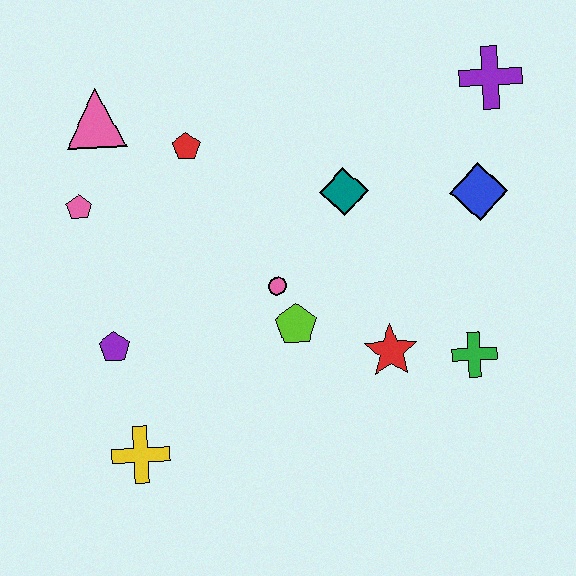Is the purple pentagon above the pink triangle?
No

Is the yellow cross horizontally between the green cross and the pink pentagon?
Yes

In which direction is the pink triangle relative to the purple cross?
The pink triangle is to the left of the purple cross.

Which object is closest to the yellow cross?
The purple pentagon is closest to the yellow cross.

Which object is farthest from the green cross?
The pink triangle is farthest from the green cross.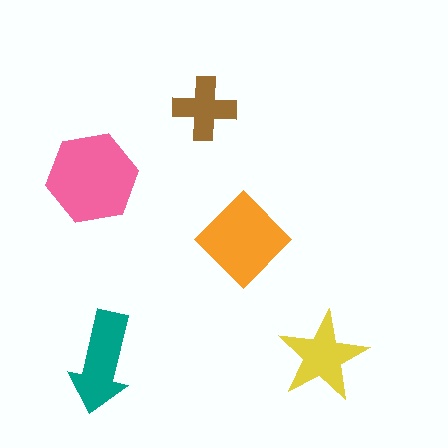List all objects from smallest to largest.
The brown cross, the yellow star, the teal arrow, the orange diamond, the pink hexagon.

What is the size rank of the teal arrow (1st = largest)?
3rd.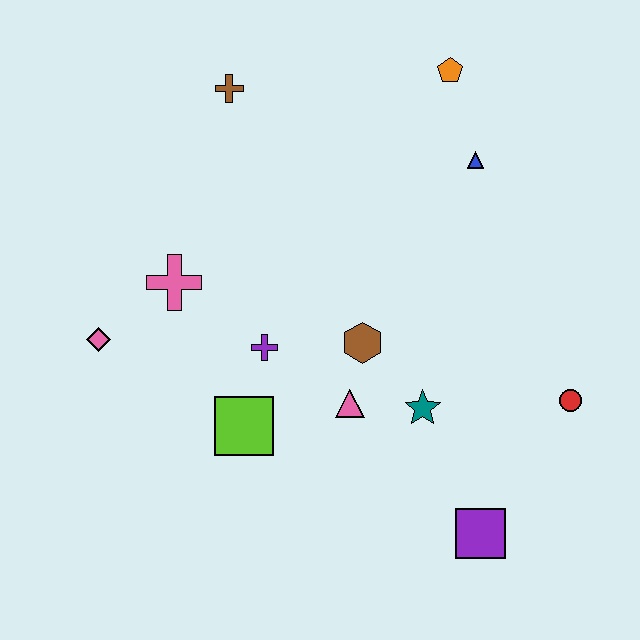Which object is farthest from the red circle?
The pink diamond is farthest from the red circle.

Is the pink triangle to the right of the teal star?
No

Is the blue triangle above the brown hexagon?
Yes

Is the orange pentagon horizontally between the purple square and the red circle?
No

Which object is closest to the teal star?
The pink triangle is closest to the teal star.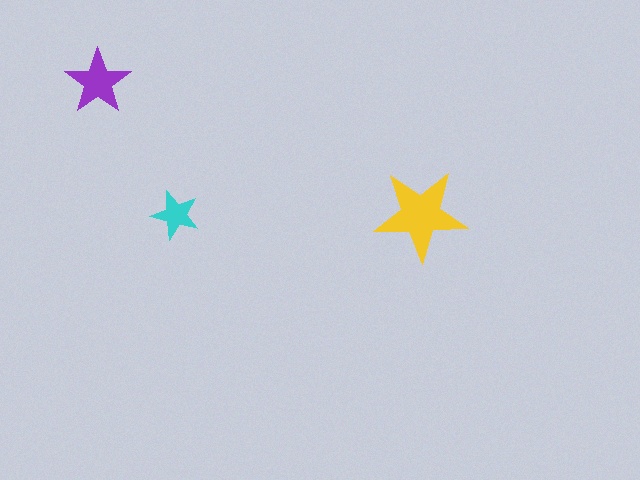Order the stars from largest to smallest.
the yellow one, the purple one, the cyan one.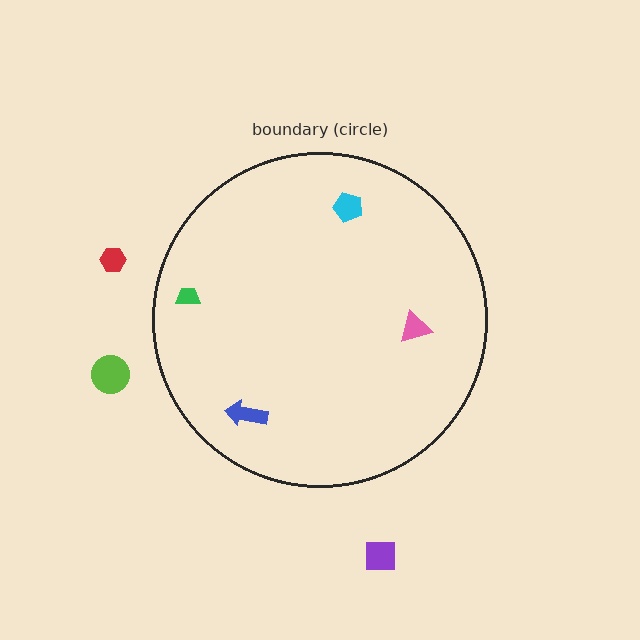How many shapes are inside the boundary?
4 inside, 3 outside.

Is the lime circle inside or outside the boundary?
Outside.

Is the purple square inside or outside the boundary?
Outside.